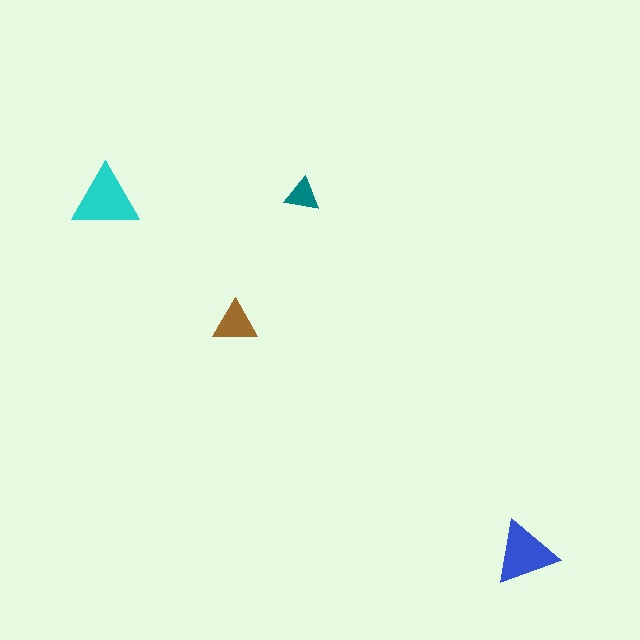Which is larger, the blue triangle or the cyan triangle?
The cyan one.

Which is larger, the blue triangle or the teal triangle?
The blue one.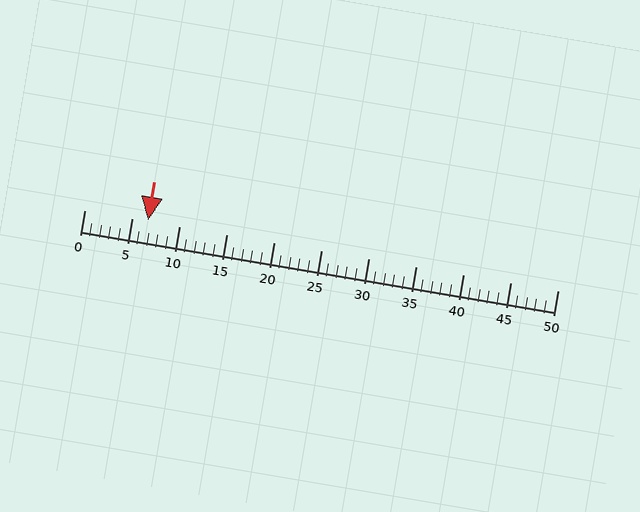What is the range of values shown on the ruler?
The ruler shows values from 0 to 50.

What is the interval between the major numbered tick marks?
The major tick marks are spaced 5 units apart.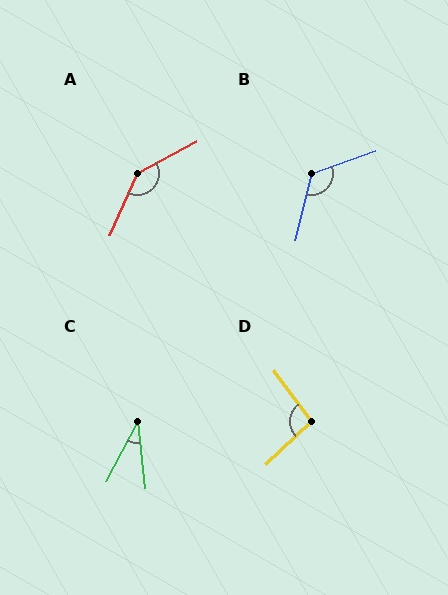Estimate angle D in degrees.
Approximately 97 degrees.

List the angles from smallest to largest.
C (34°), D (97°), B (124°), A (143°).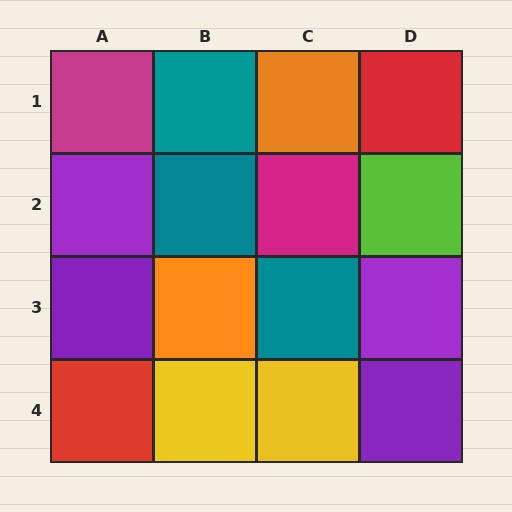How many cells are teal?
3 cells are teal.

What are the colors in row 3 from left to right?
Purple, orange, teal, purple.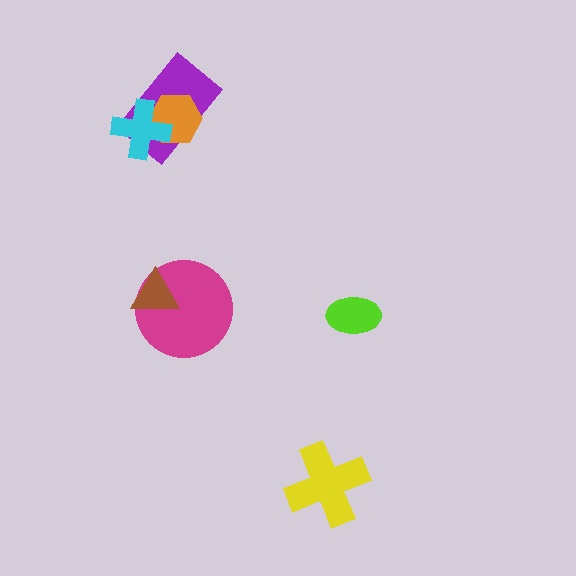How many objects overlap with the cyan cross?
2 objects overlap with the cyan cross.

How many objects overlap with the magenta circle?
1 object overlaps with the magenta circle.